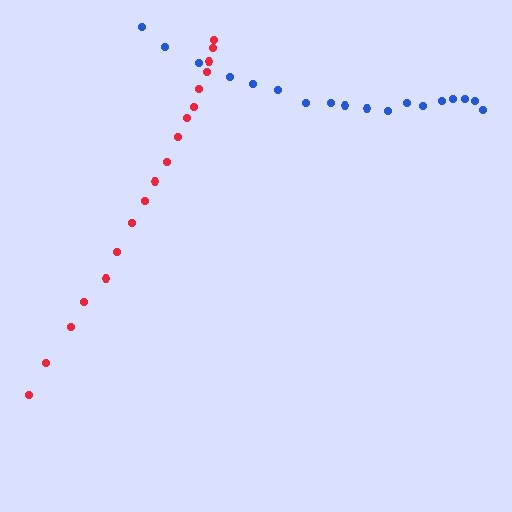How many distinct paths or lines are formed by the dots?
There are 2 distinct paths.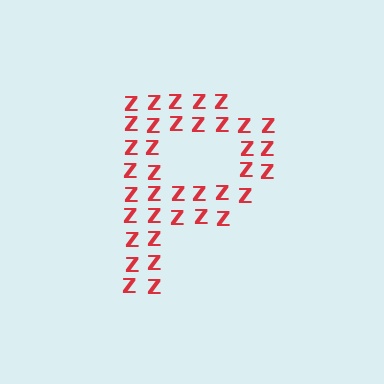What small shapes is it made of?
It is made of small letter Z's.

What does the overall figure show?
The overall figure shows the letter P.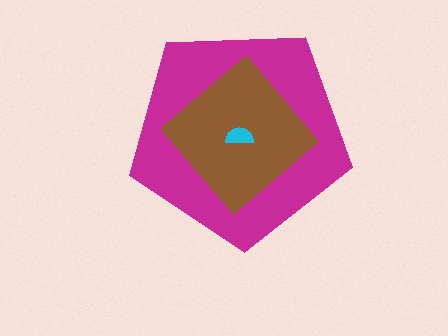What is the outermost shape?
The magenta pentagon.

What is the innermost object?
The cyan semicircle.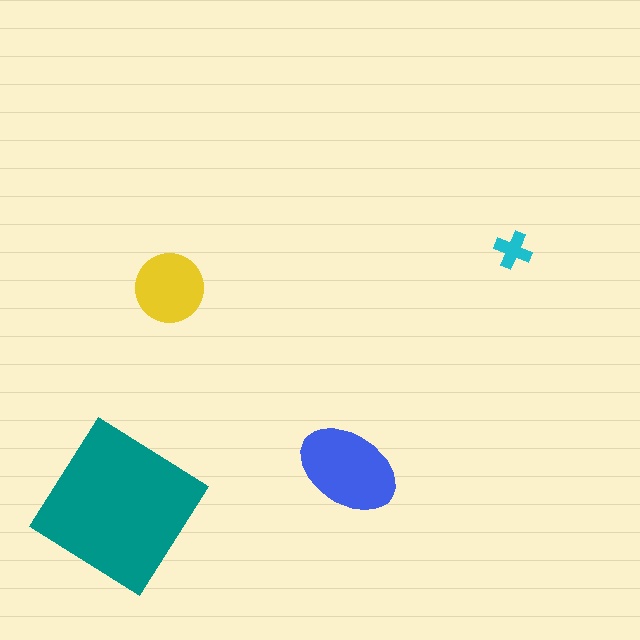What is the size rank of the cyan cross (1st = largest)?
4th.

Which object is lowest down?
The teal diamond is bottommost.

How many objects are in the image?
There are 4 objects in the image.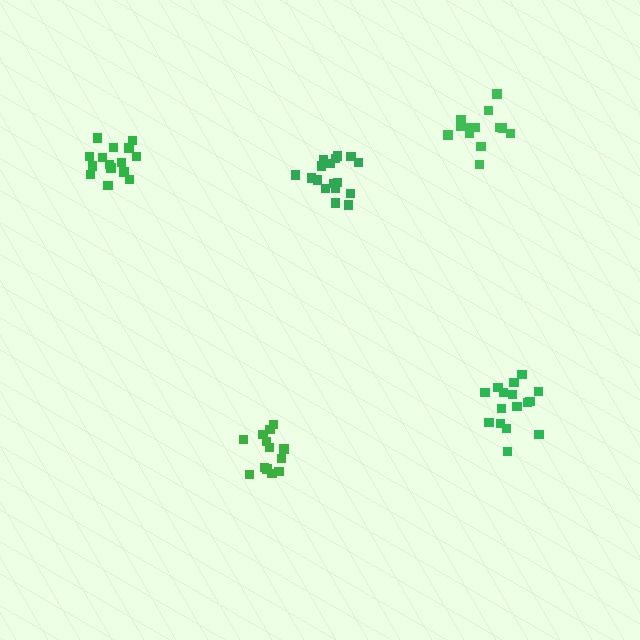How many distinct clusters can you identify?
There are 5 distinct clusters.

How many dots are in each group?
Group 1: 16 dots, Group 2: 18 dots, Group 3: 13 dots, Group 4: 16 dots, Group 5: 13 dots (76 total).